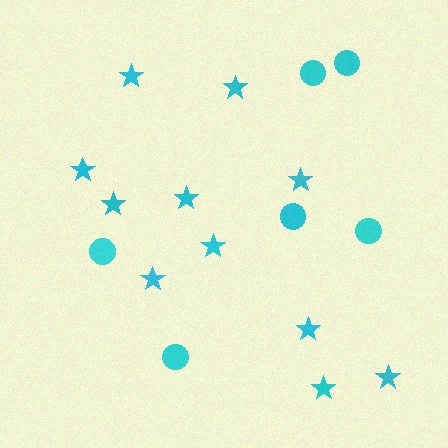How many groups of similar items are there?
There are 2 groups: one group of circles (6) and one group of stars (11).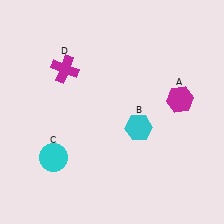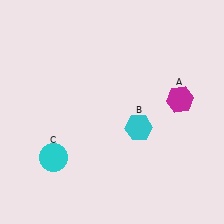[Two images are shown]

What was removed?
The magenta cross (D) was removed in Image 2.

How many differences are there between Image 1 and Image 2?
There is 1 difference between the two images.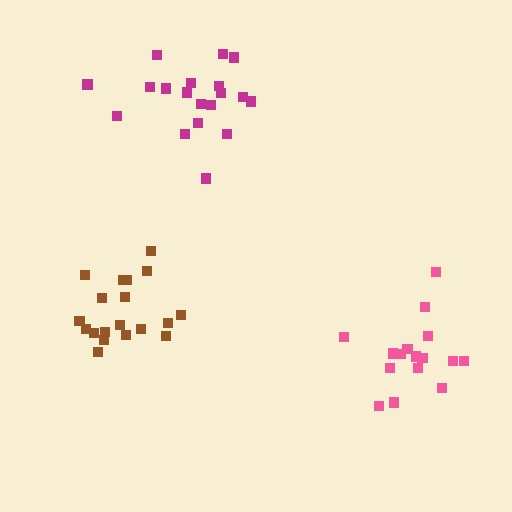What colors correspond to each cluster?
The clusters are colored: pink, brown, magenta.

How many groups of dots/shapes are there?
There are 3 groups.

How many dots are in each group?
Group 1: 18 dots, Group 2: 19 dots, Group 3: 19 dots (56 total).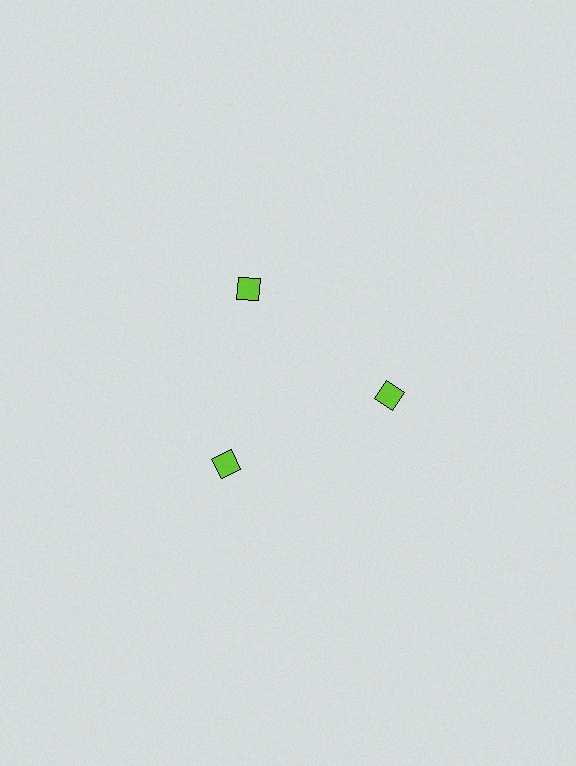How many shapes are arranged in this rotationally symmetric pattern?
There are 3 shapes, arranged in 3 groups of 1.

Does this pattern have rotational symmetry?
Yes, this pattern has 3-fold rotational symmetry. It looks the same after rotating 120 degrees around the center.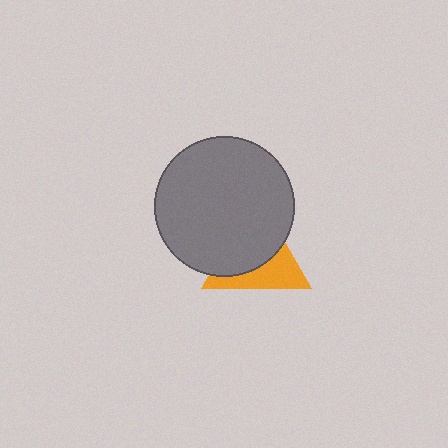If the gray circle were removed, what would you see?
You would see the complete orange triangle.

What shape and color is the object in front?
The object in front is a gray circle.